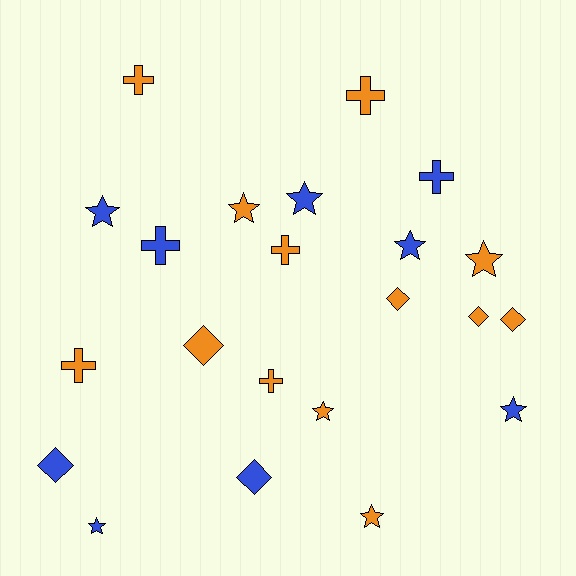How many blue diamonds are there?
There are 2 blue diamonds.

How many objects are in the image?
There are 22 objects.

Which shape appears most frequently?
Star, with 9 objects.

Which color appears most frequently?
Orange, with 13 objects.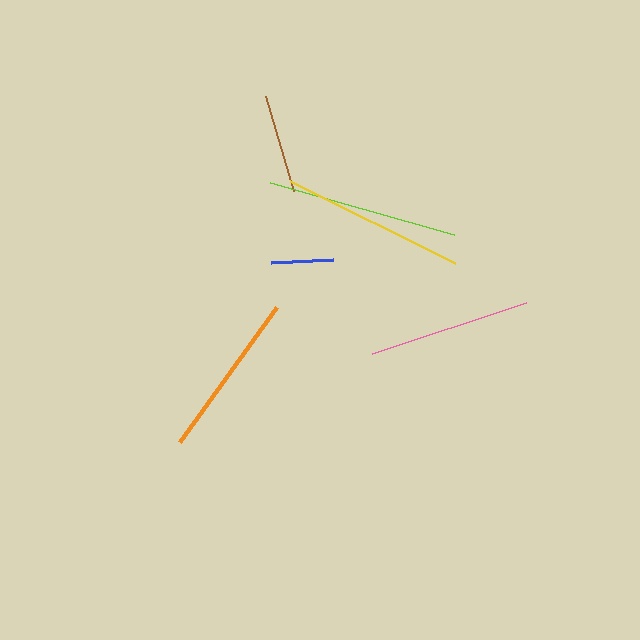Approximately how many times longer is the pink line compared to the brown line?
The pink line is approximately 1.6 times the length of the brown line.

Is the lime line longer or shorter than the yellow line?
The lime line is longer than the yellow line.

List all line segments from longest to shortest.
From longest to shortest: lime, yellow, orange, pink, brown, blue.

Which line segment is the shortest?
The blue line is the shortest at approximately 62 pixels.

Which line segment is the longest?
The lime line is the longest at approximately 191 pixels.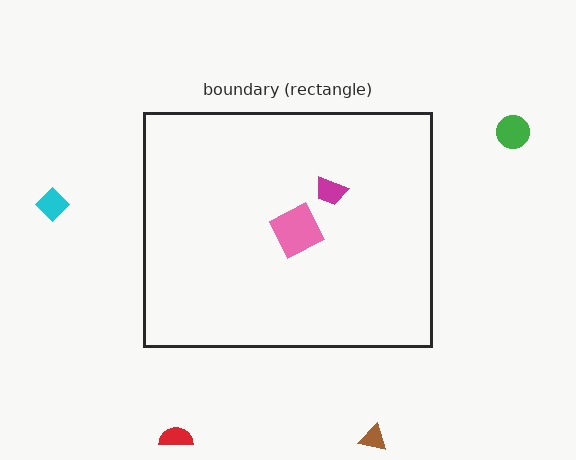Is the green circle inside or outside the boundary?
Outside.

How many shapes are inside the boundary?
2 inside, 4 outside.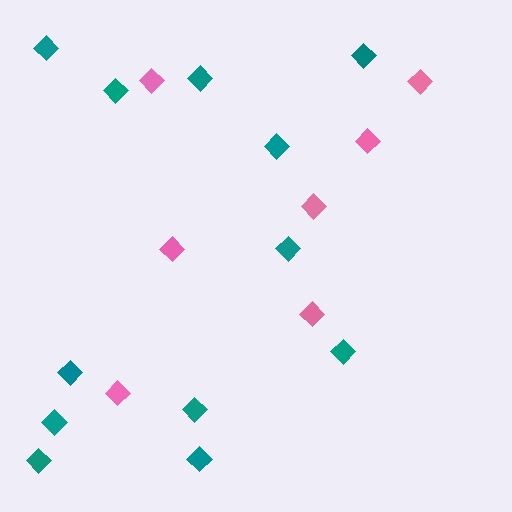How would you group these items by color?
There are 2 groups: one group of teal diamonds (12) and one group of pink diamonds (7).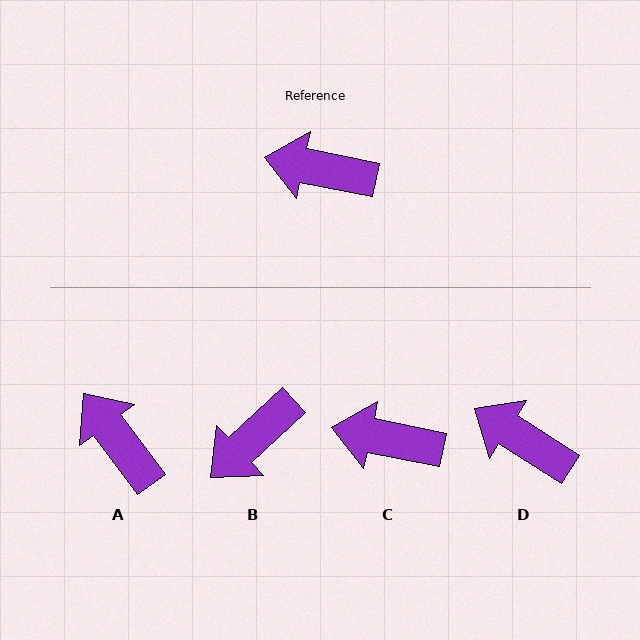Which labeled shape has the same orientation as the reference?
C.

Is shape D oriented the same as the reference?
No, it is off by about 21 degrees.